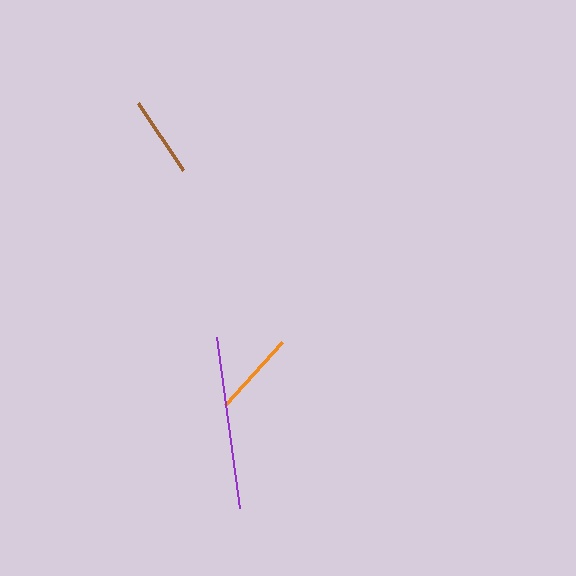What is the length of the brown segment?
The brown segment is approximately 81 pixels long.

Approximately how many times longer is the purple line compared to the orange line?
The purple line is approximately 2.0 times the length of the orange line.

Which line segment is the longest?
The purple line is the longest at approximately 172 pixels.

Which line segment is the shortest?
The brown line is the shortest at approximately 81 pixels.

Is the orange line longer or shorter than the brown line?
The orange line is longer than the brown line.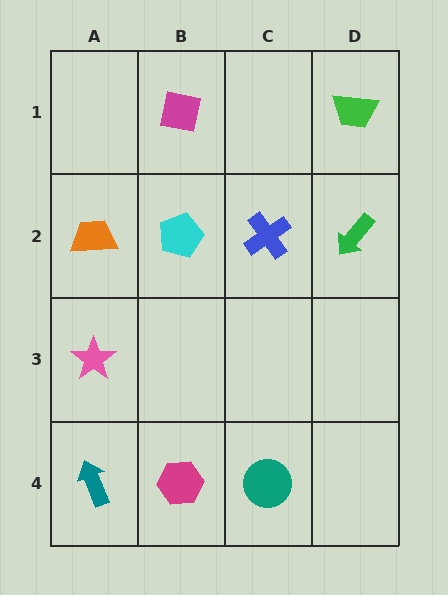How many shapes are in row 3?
1 shape.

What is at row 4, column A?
A teal arrow.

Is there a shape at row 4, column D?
No, that cell is empty.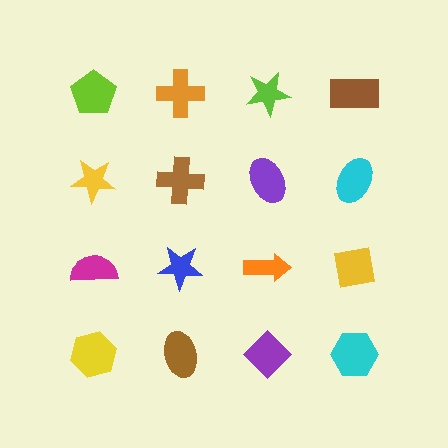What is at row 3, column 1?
A magenta semicircle.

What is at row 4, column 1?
A yellow hexagon.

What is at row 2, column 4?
A cyan ellipse.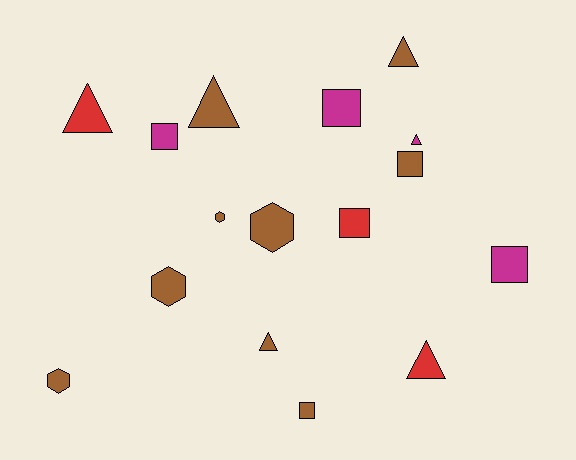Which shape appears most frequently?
Triangle, with 6 objects.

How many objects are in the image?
There are 16 objects.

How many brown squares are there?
There are 2 brown squares.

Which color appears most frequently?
Brown, with 9 objects.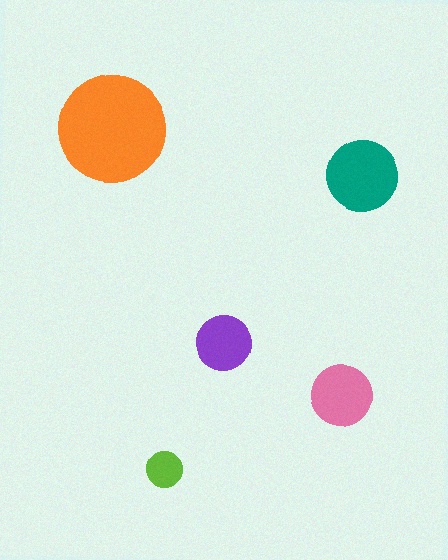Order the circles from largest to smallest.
the orange one, the teal one, the pink one, the purple one, the lime one.